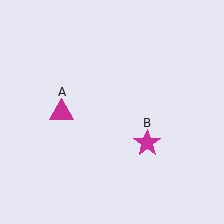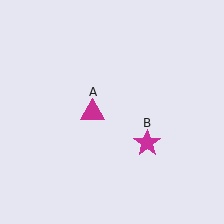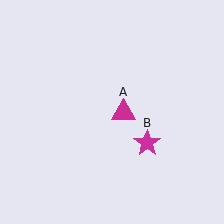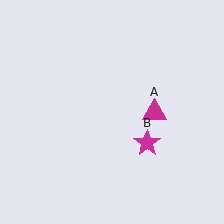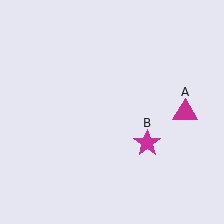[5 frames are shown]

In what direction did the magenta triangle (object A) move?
The magenta triangle (object A) moved right.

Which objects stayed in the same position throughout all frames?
Magenta star (object B) remained stationary.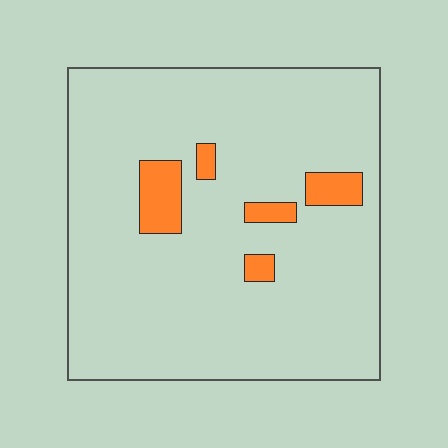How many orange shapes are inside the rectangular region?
5.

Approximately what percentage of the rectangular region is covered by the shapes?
Approximately 10%.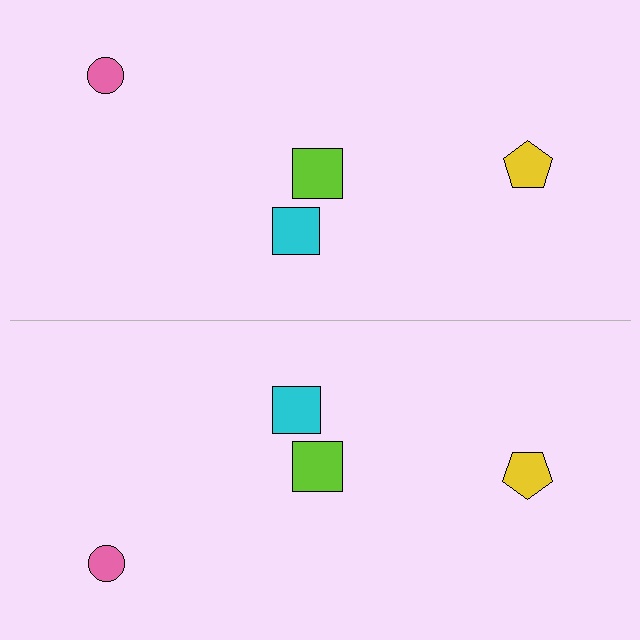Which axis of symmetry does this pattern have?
The pattern has a horizontal axis of symmetry running through the center of the image.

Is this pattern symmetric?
Yes, this pattern has bilateral (reflection) symmetry.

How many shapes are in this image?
There are 8 shapes in this image.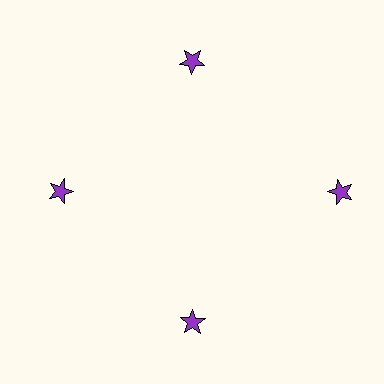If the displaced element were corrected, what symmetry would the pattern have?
It would have 4-fold rotational symmetry — the pattern would map onto itself every 90 degrees.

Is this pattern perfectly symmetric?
No. The 4 purple stars are arranged in a ring, but one element near the 3 o'clock position is pushed outward from the center, breaking the 4-fold rotational symmetry.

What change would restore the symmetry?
The symmetry would be restored by moving it inward, back onto the ring so that all 4 stars sit at equal angles and equal distance from the center.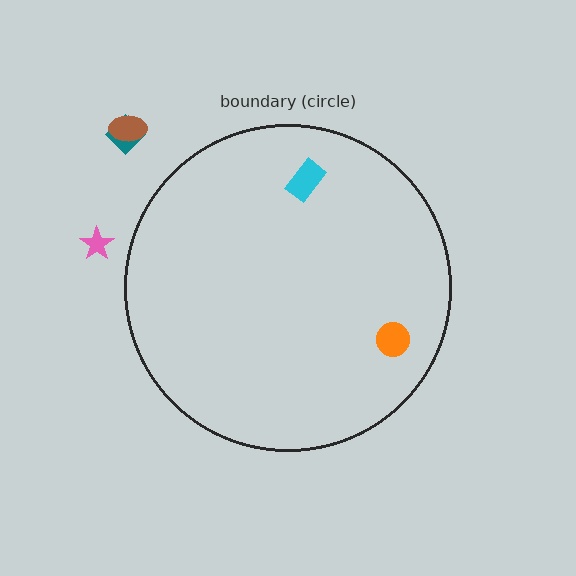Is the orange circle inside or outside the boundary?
Inside.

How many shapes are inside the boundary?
2 inside, 3 outside.